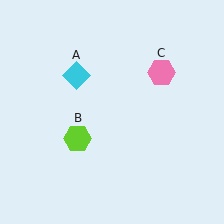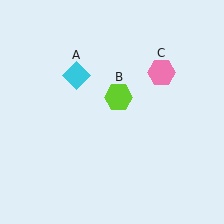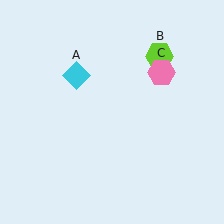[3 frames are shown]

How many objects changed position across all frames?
1 object changed position: lime hexagon (object B).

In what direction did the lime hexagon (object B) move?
The lime hexagon (object B) moved up and to the right.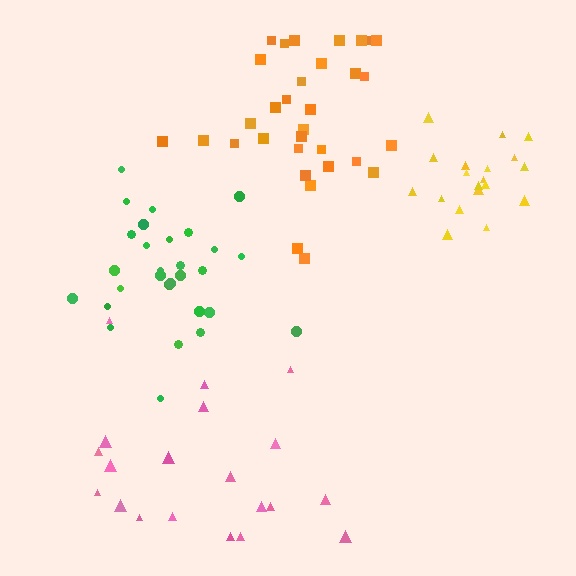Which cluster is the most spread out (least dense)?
Pink.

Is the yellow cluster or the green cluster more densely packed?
Yellow.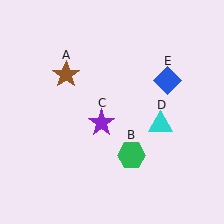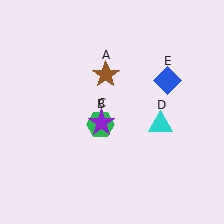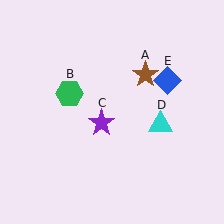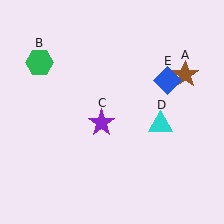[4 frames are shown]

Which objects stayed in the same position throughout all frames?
Purple star (object C) and cyan triangle (object D) and blue diamond (object E) remained stationary.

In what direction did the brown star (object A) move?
The brown star (object A) moved right.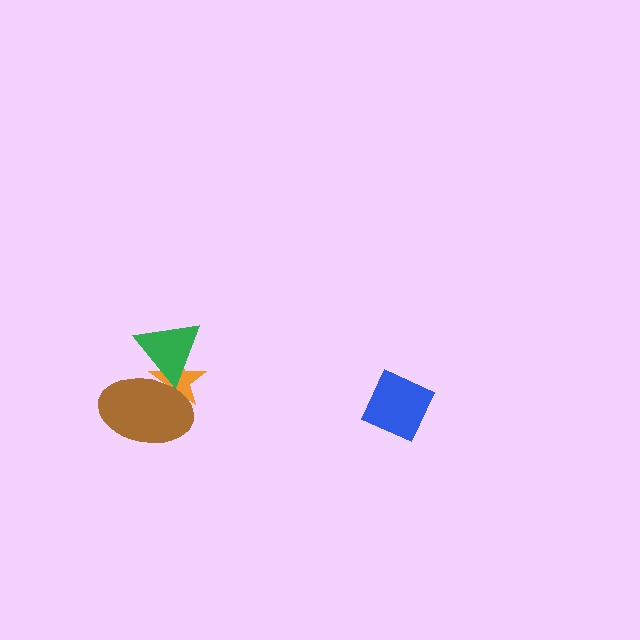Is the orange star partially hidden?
Yes, it is partially covered by another shape.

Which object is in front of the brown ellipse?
The green triangle is in front of the brown ellipse.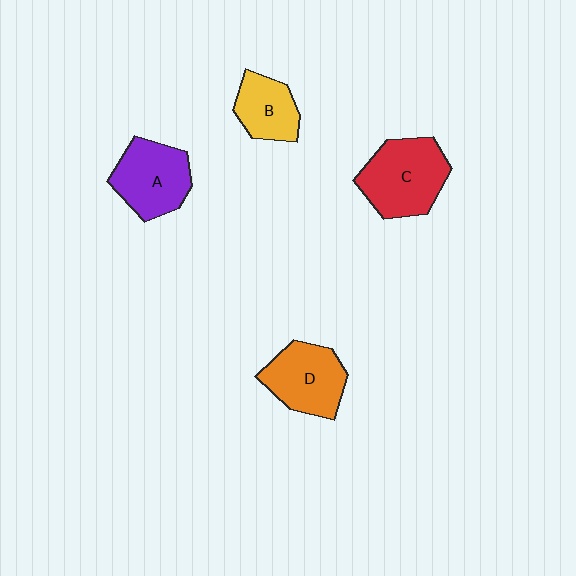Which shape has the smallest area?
Shape B (yellow).